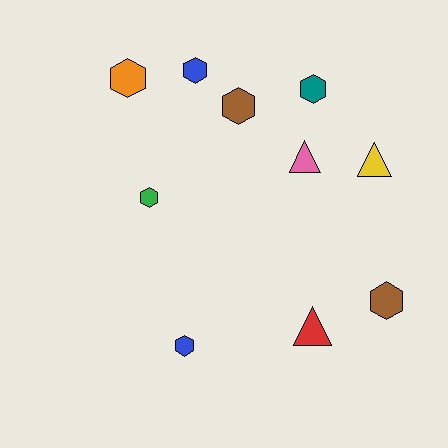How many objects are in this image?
There are 10 objects.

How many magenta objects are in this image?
There are no magenta objects.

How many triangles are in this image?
There are 3 triangles.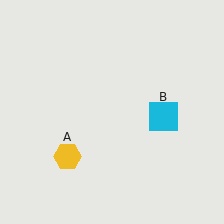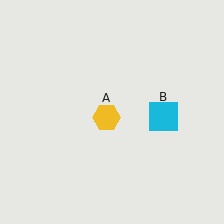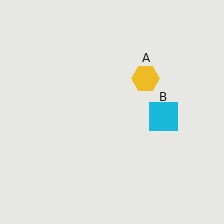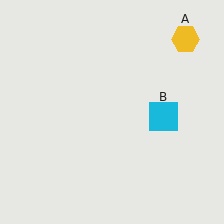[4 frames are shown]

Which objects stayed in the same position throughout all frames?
Cyan square (object B) remained stationary.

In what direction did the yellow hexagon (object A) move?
The yellow hexagon (object A) moved up and to the right.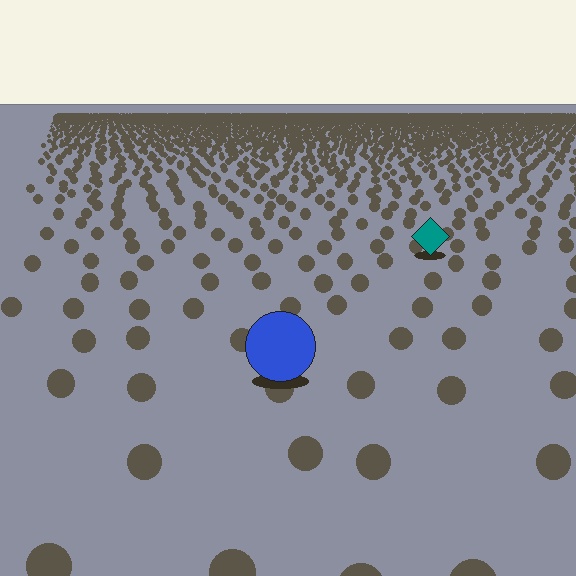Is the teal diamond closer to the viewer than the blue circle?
No. The blue circle is closer — you can tell from the texture gradient: the ground texture is coarser near it.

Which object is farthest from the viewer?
The teal diamond is farthest from the viewer. It appears smaller and the ground texture around it is denser.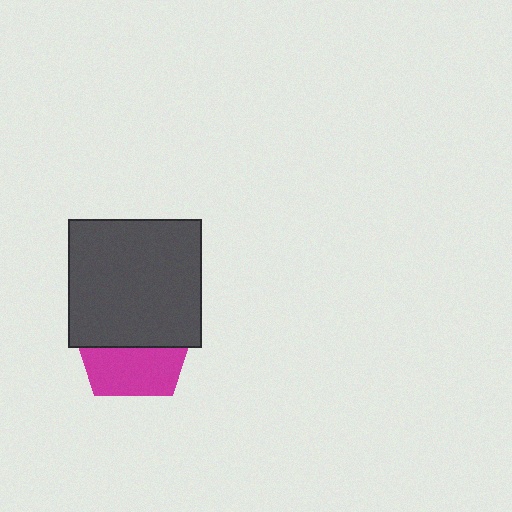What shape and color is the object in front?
The object in front is a dark gray rectangle.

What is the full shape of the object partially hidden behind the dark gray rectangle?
The partially hidden object is a magenta pentagon.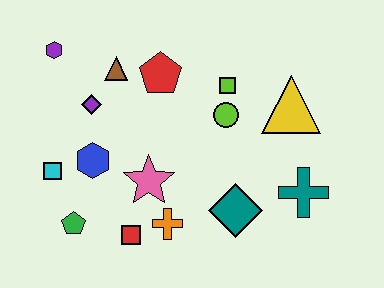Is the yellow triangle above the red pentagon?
No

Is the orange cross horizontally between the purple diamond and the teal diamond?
Yes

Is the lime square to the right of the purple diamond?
Yes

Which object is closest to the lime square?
The lime circle is closest to the lime square.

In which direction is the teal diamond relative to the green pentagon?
The teal diamond is to the right of the green pentagon.